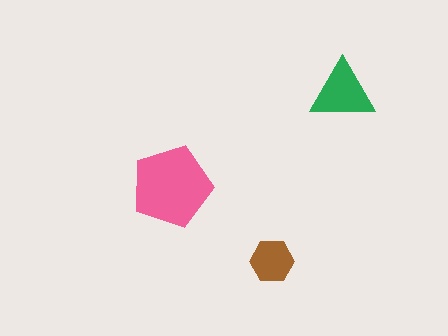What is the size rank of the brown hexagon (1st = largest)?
3rd.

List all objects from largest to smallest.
The pink pentagon, the green triangle, the brown hexagon.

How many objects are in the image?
There are 3 objects in the image.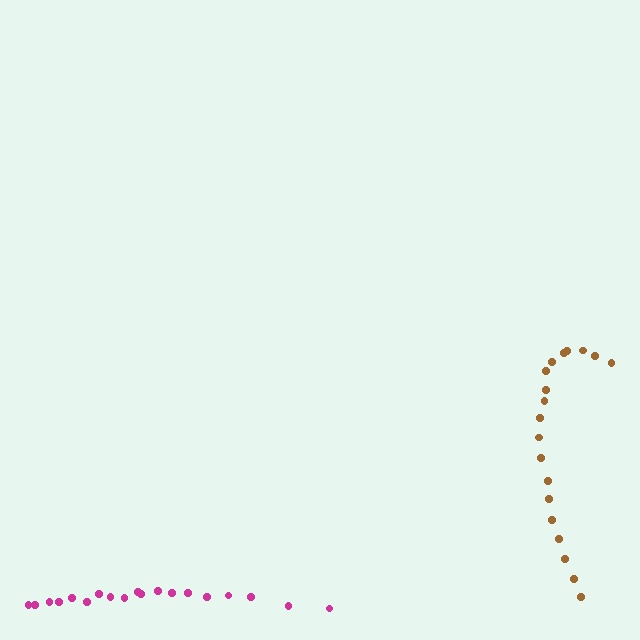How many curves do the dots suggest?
There are 2 distinct paths.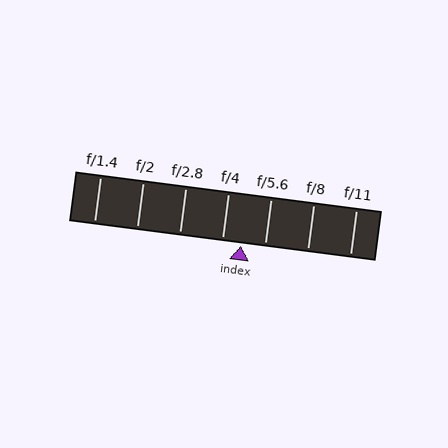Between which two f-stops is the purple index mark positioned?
The index mark is between f/4 and f/5.6.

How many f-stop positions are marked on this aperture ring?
There are 7 f-stop positions marked.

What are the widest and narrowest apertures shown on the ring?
The widest aperture shown is f/1.4 and the narrowest is f/11.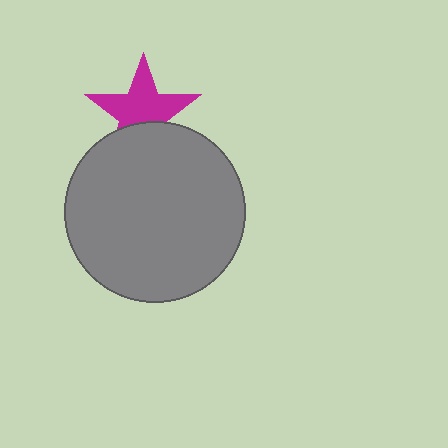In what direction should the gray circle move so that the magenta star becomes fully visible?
The gray circle should move down. That is the shortest direction to clear the overlap and leave the magenta star fully visible.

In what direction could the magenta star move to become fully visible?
The magenta star could move up. That would shift it out from behind the gray circle entirely.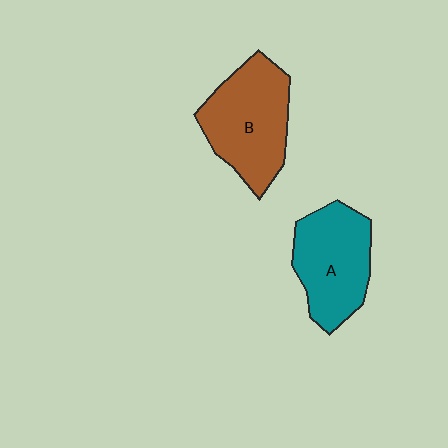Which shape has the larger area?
Shape B (brown).